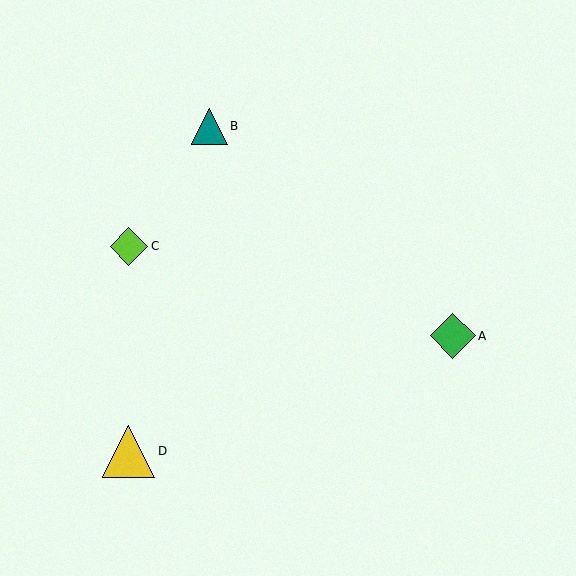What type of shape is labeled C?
Shape C is a lime diamond.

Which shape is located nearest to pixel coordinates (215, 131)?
The teal triangle (labeled B) at (209, 126) is nearest to that location.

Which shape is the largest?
The yellow triangle (labeled D) is the largest.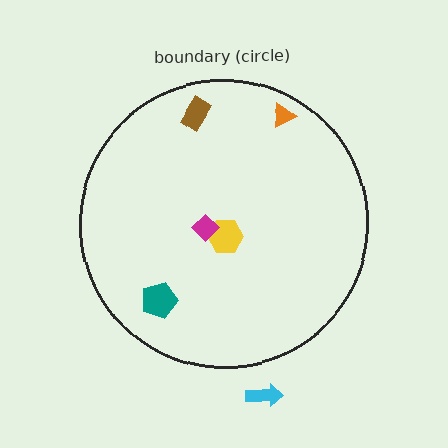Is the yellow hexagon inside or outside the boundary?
Inside.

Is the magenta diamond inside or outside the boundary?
Inside.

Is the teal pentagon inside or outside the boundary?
Inside.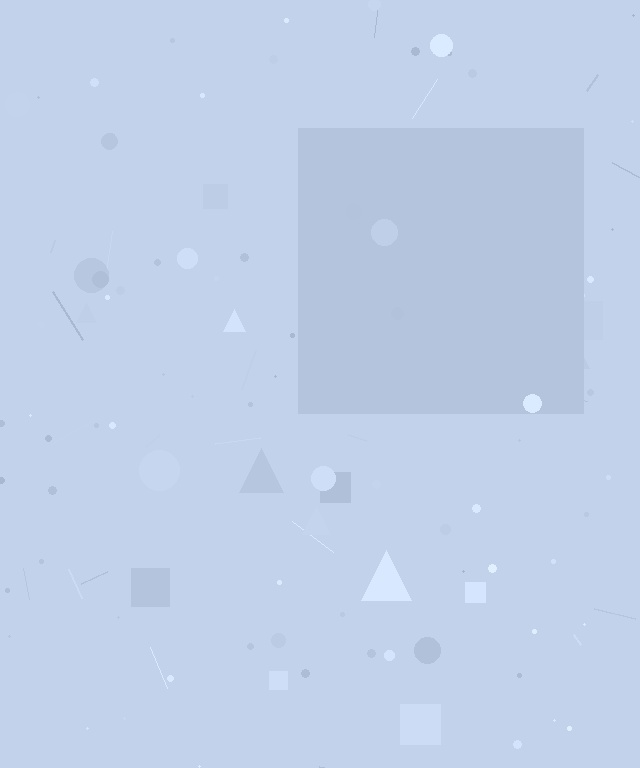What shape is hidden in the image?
A square is hidden in the image.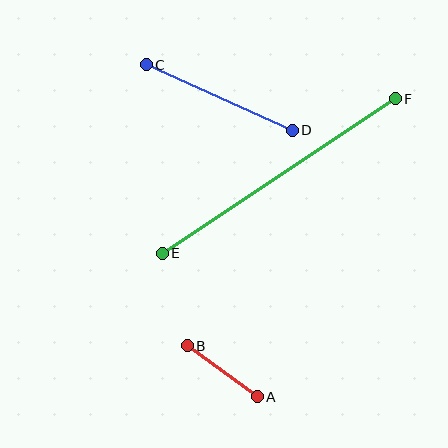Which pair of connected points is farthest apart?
Points E and F are farthest apart.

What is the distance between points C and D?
The distance is approximately 160 pixels.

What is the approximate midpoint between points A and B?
The midpoint is at approximately (222, 371) pixels.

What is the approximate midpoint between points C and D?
The midpoint is at approximately (219, 98) pixels.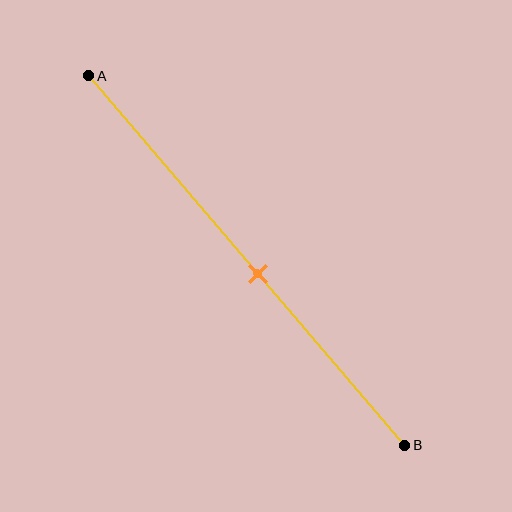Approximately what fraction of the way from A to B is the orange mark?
The orange mark is approximately 55% of the way from A to B.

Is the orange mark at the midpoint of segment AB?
No, the mark is at about 55% from A, not at the 50% midpoint.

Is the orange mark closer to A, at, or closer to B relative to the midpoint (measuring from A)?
The orange mark is closer to point B than the midpoint of segment AB.